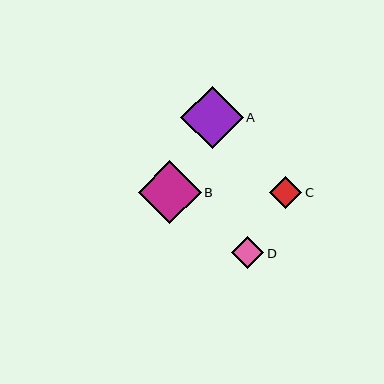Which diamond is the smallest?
Diamond D is the smallest with a size of approximately 32 pixels.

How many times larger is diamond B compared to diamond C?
Diamond B is approximately 1.9 times the size of diamond C.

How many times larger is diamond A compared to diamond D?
Diamond A is approximately 1.9 times the size of diamond D.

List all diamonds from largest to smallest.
From largest to smallest: B, A, C, D.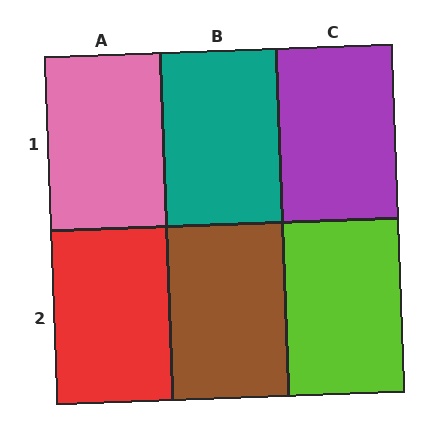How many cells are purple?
1 cell is purple.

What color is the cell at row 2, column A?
Red.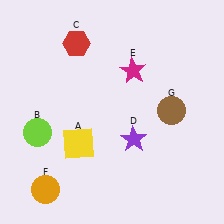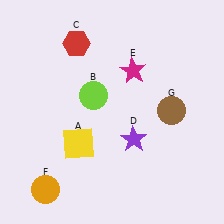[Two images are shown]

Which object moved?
The lime circle (B) moved right.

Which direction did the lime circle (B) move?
The lime circle (B) moved right.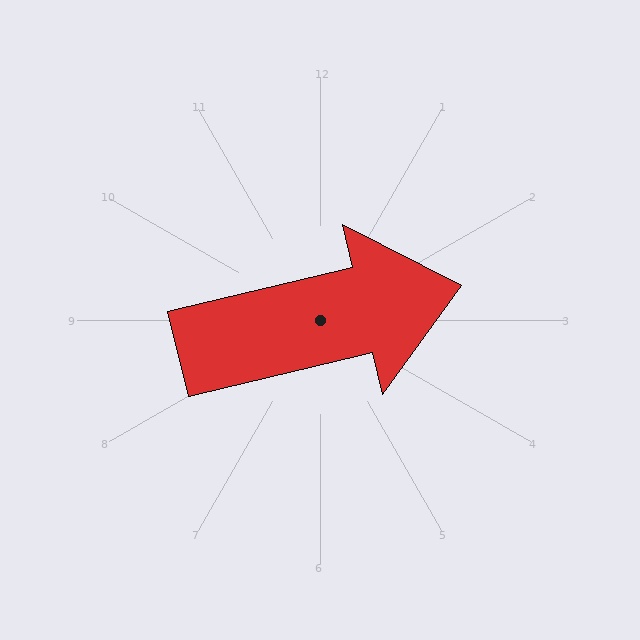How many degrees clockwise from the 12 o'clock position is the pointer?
Approximately 77 degrees.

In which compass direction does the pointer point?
East.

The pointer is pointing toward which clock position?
Roughly 3 o'clock.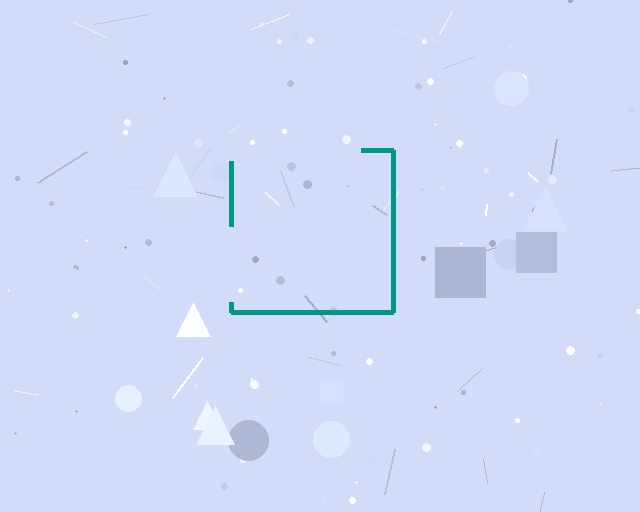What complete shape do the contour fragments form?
The contour fragments form a square.